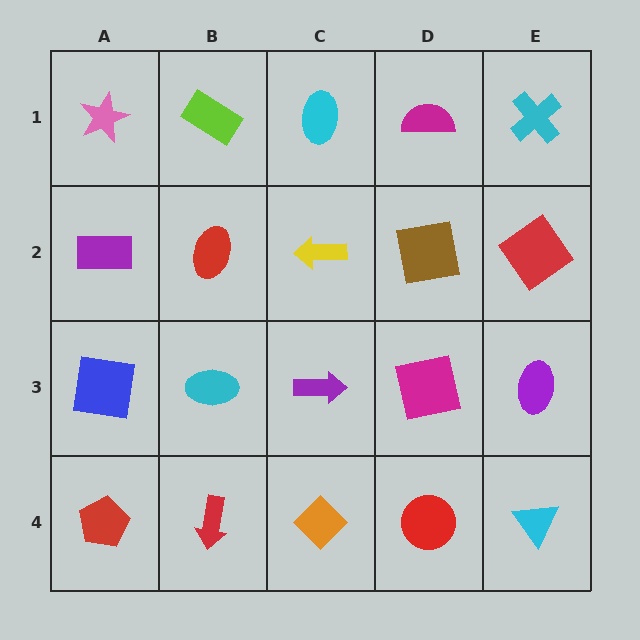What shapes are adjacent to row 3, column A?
A purple rectangle (row 2, column A), a red pentagon (row 4, column A), a cyan ellipse (row 3, column B).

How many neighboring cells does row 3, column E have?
3.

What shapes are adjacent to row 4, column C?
A purple arrow (row 3, column C), a red arrow (row 4, column B), a red circle (row 4, column D).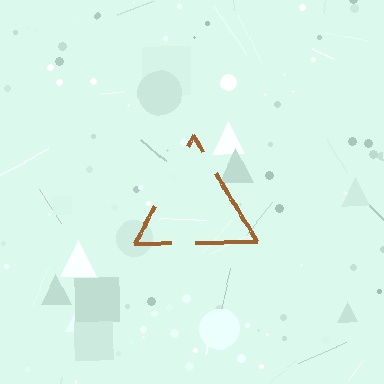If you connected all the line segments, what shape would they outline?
They would outline a triangle.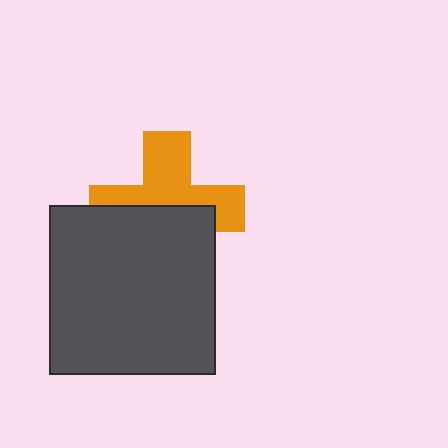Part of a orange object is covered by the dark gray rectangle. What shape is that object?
It is a cross.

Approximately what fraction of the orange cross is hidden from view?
Roughly 47% of the orange cross is hidden behind the dark gray rectangle.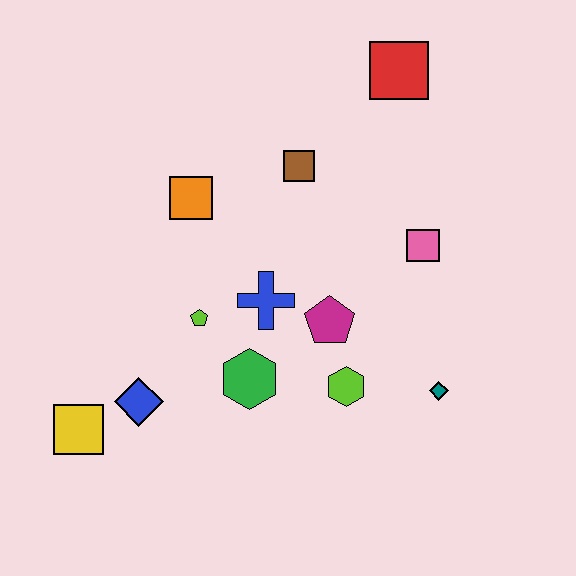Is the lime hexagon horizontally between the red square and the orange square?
Yes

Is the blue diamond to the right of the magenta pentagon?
No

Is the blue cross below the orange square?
Yes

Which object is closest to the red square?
The brown square is closest to the red square.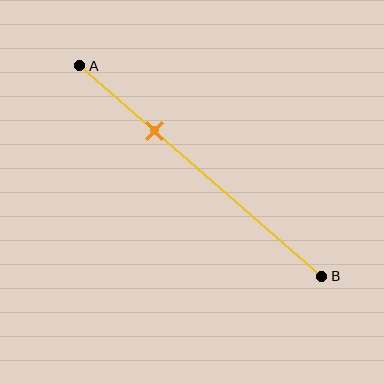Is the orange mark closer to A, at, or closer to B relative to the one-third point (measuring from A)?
The orange mark is approximately at the one-third point of segment AB.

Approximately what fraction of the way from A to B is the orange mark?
The orange mark is approximately 30% of the way from A to B.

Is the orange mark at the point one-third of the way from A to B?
Yes, the mark is approximately at the one-third point.